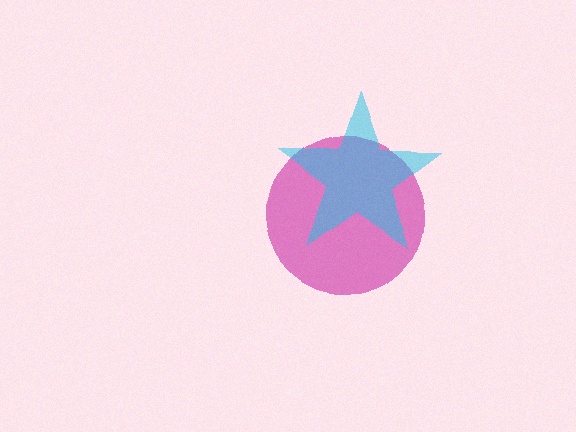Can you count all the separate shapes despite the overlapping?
Yes, there are 2 separate shapes.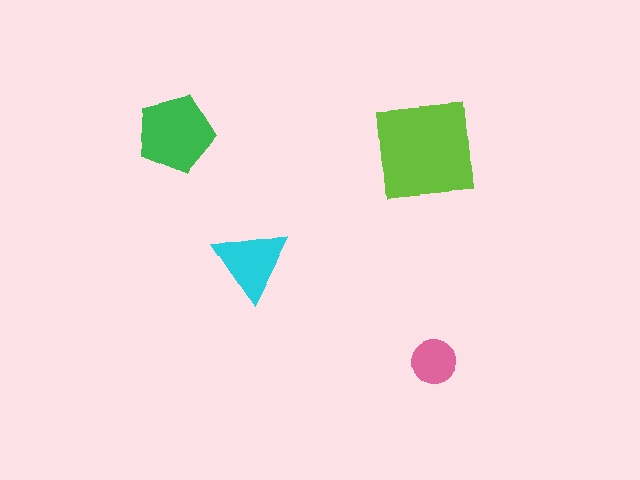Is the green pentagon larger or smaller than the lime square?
Smaller.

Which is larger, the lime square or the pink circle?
The lime square.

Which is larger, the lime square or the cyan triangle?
The lime square.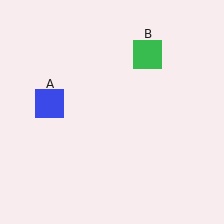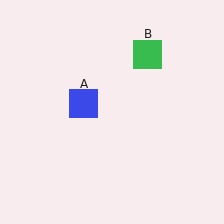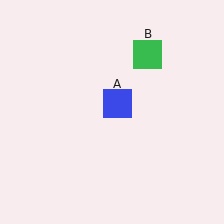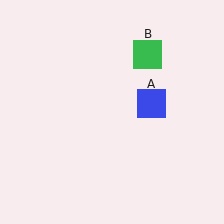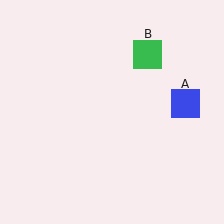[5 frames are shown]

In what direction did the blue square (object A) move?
The blue square (object A) moved right.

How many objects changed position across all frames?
1 object changed position: blue square (object A).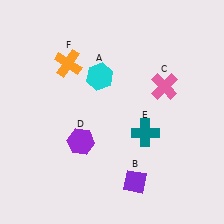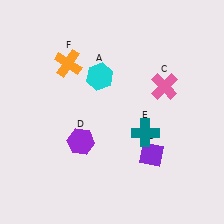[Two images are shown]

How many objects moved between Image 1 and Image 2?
1 object moved between the two images.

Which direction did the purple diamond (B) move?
The purple diamond (B) moved up.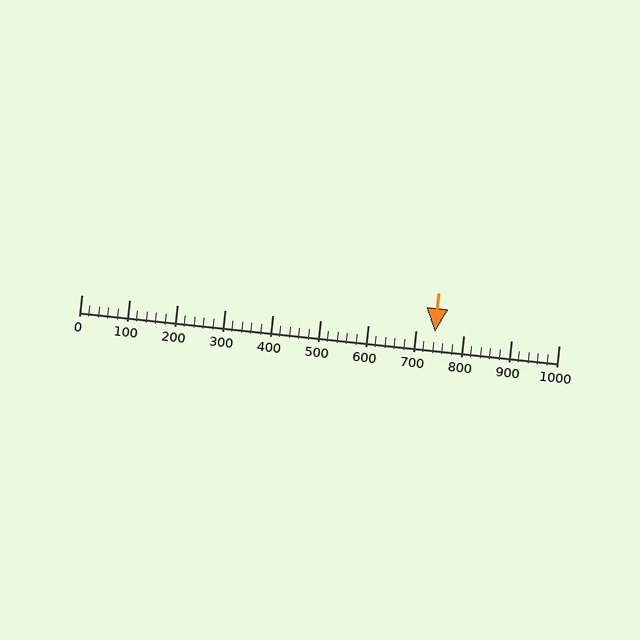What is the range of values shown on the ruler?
The ruler shows values from 0 to 1000.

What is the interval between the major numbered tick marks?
The major tick marks are spaced 100 units apart.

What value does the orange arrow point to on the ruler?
The orange arrow points to approximately 741.